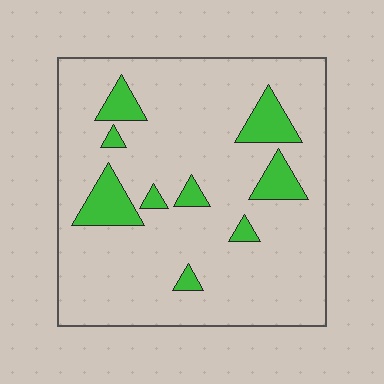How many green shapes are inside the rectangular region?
9.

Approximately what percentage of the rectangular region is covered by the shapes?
Approximately 15%.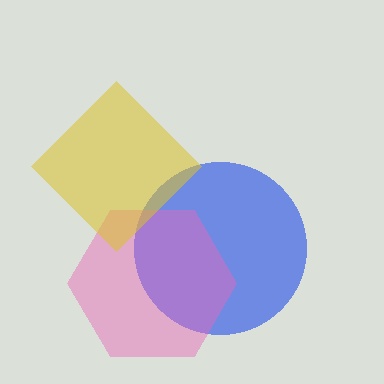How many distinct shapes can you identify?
There are 3 distinct shapes: a blue circle, a pink hexagon, a yellow diamond.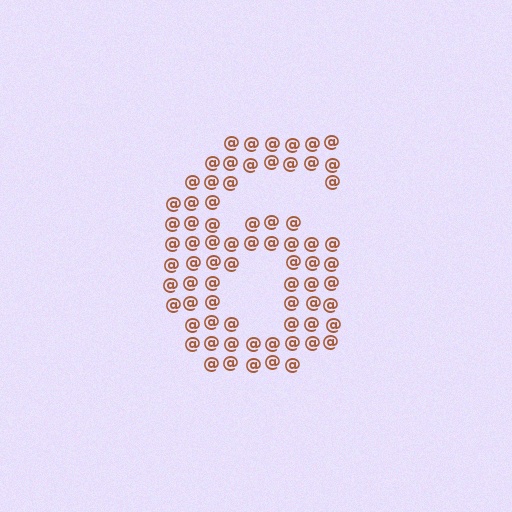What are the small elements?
The small elements are at signs.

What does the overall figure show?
The overall figure shows the digit 6.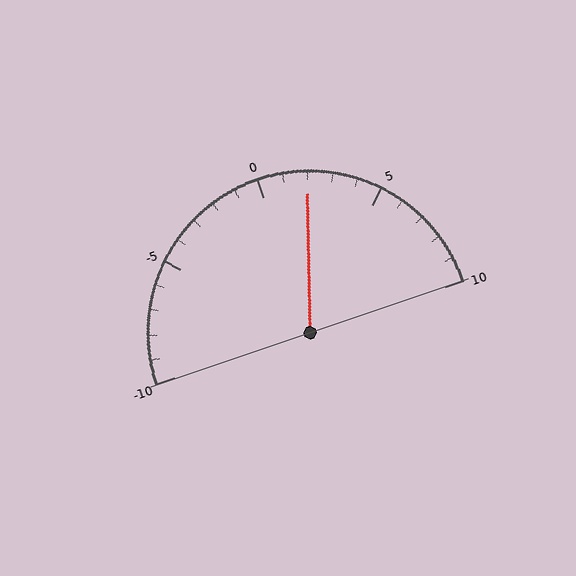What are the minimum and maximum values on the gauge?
The gauge ranges from -10 to 10.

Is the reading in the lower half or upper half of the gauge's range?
The reading is in the upper half of the range (-10 to 10).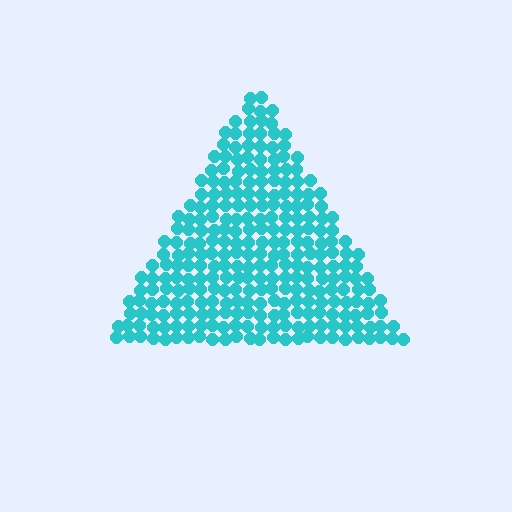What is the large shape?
The large shape is a triangle.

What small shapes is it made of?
It is made of small circles.